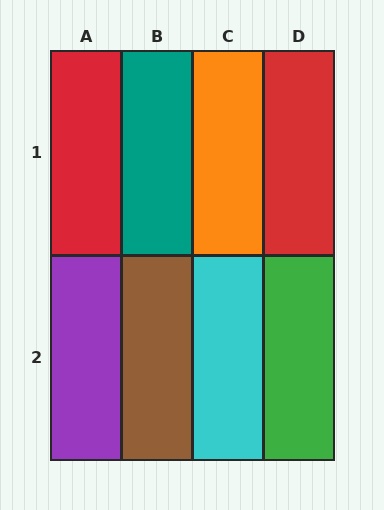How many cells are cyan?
1 cell is cyan.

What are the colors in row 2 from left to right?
Purple, brown, cyan, green.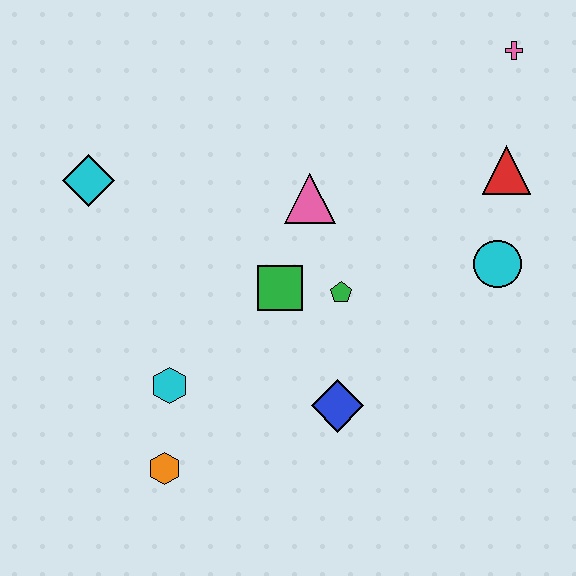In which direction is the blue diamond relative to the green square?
The blue diamond is below the green square.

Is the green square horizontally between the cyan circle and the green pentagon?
No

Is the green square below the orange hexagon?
No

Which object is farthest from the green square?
The pink cross is farthest from the green square.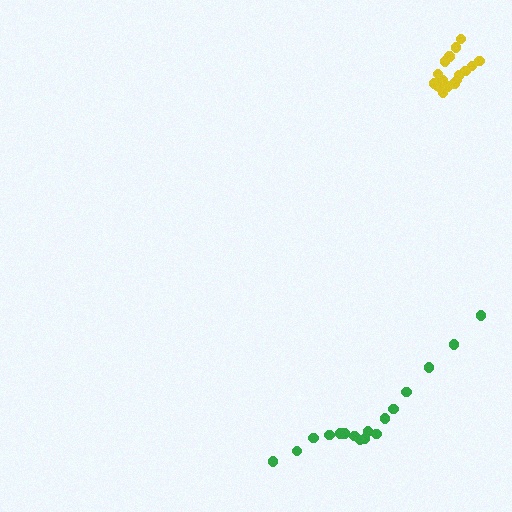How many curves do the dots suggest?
There are 2 distinct paths.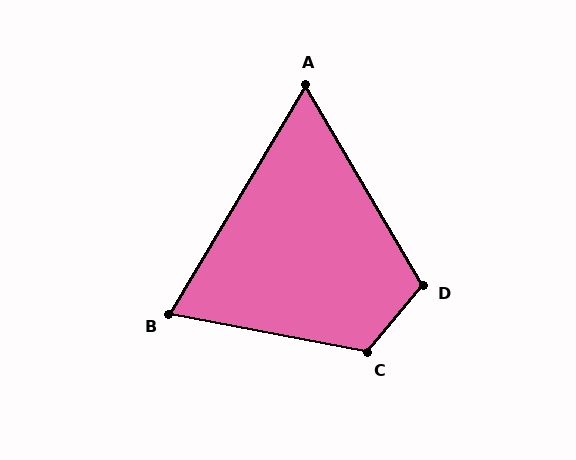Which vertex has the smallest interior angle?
A, at approximately 61 degrees.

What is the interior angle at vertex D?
Approximately 110 degrees (obtuse).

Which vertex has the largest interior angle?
C, at approximately 119 degrees.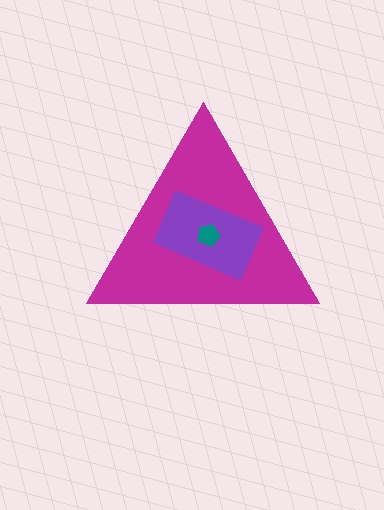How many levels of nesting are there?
3.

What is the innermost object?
The teal pentagon.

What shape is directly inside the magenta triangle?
The purple rectangle.